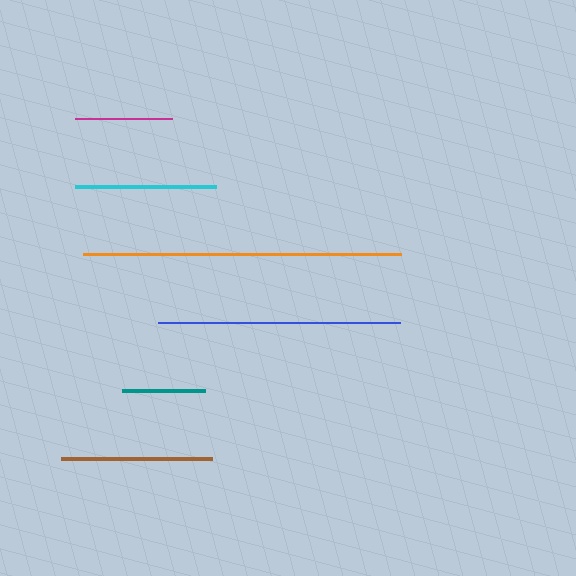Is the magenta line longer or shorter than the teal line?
The magenta line is longer than the teal line.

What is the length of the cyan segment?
The cyan segment is approximately 142 pixels long.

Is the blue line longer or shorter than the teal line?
The blue line is longer than the teal line.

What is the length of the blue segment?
The blue segment is approximately 242 pixels long.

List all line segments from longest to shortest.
From longest to shortest: orange, blue, brown, cyan, magenta, teal.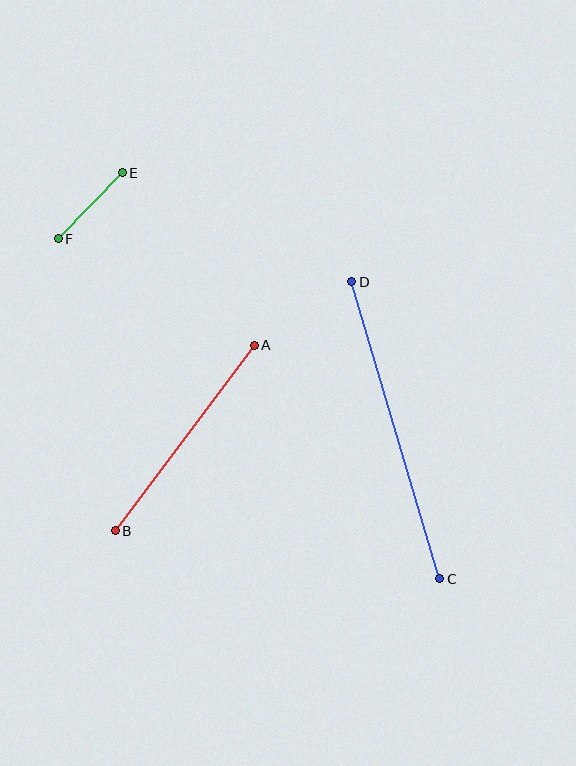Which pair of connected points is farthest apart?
Points C and D are farthest apart.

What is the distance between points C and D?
The distance is approximately 310 pixels.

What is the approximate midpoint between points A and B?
The midpoint is at approximately (185, 438) pixels.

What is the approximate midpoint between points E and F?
The midpoint is at approximately (90, 206) pixels.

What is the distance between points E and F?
The distance is approximately 92 pixels.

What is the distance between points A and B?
The distance is approximately 232 pixels.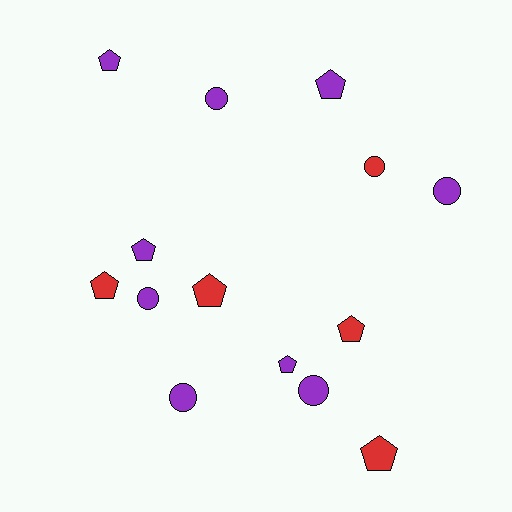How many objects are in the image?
There are 14 objects.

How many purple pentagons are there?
There are 4 purple pentagons.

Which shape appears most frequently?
Pentagon, with 8 objects.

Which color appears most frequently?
Purple, with 9 objects.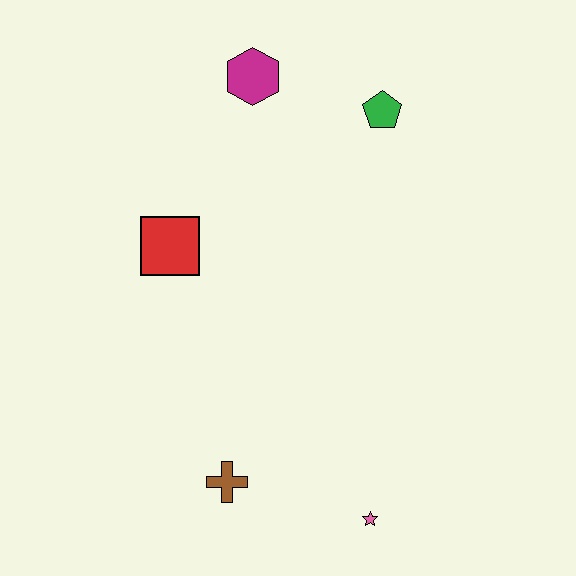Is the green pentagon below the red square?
No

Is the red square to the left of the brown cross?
Yes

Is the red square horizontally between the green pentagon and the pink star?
No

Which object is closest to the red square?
The magenta hexagon is closest to the red square.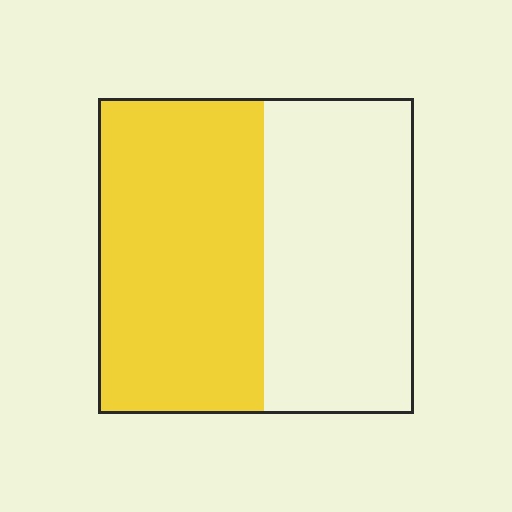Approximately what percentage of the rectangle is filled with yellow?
Approximately 55%.